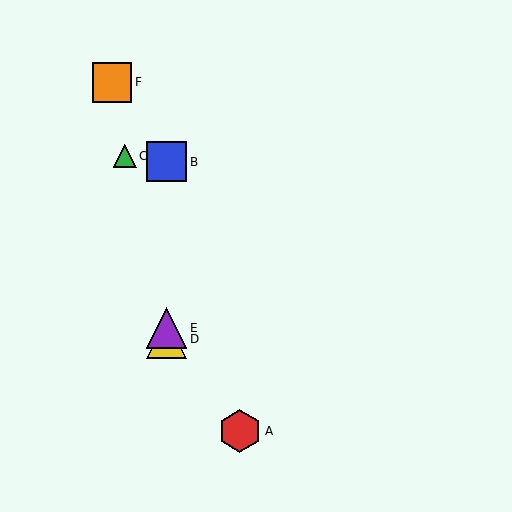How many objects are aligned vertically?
3 objects (B, D, E) are aligned vertically.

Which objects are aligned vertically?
Objects B, D, E are aligned vertically.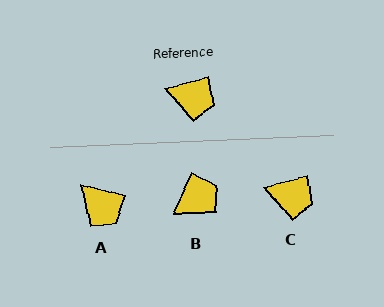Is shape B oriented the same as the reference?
No, it is off by about 51 degrees.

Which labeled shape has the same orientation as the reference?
C.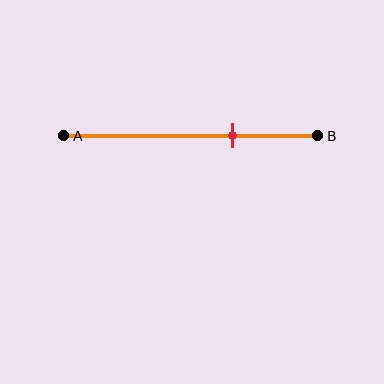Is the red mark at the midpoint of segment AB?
No, the mark is at about 65% from A, not at the 50% midpoint.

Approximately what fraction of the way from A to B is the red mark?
The red mark is approximately 65% of the way from A to B.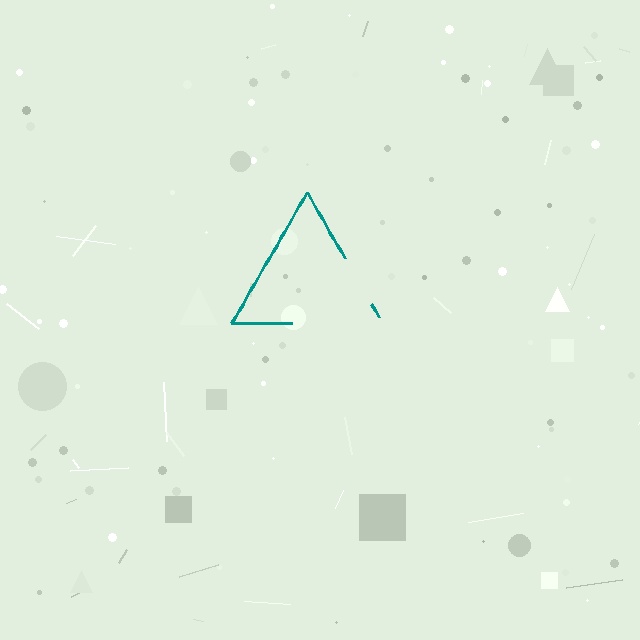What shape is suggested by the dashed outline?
The dashed outline suggests a triangle.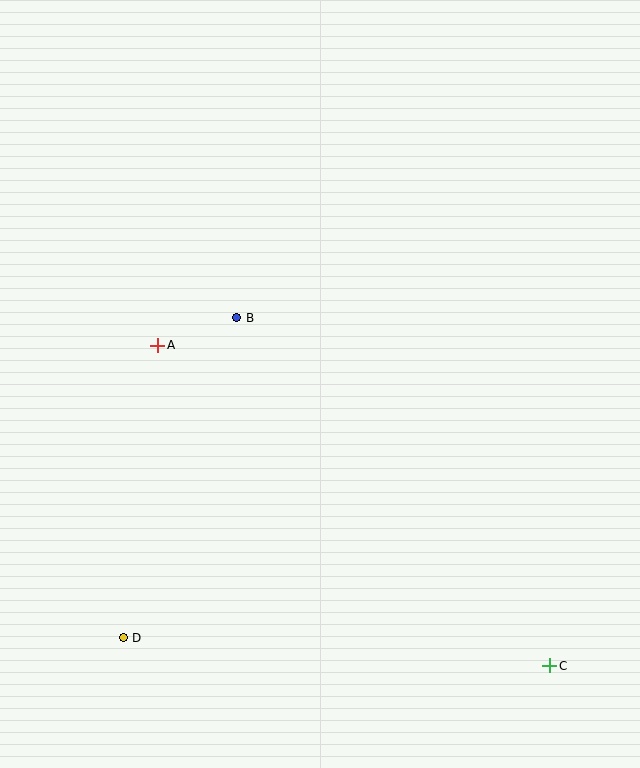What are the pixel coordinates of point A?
Point A is at (158, 345).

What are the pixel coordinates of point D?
Point D is at (123, 638).